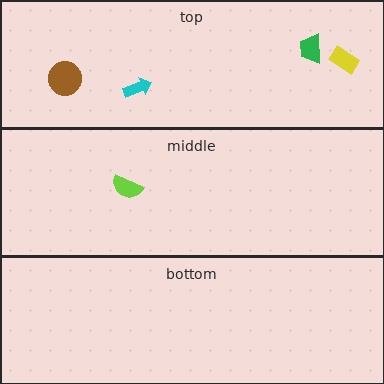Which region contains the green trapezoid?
The top region.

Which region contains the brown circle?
The top region.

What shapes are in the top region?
The yellow rectangle, the green trapezoid, the brown circle, the cyan arrow.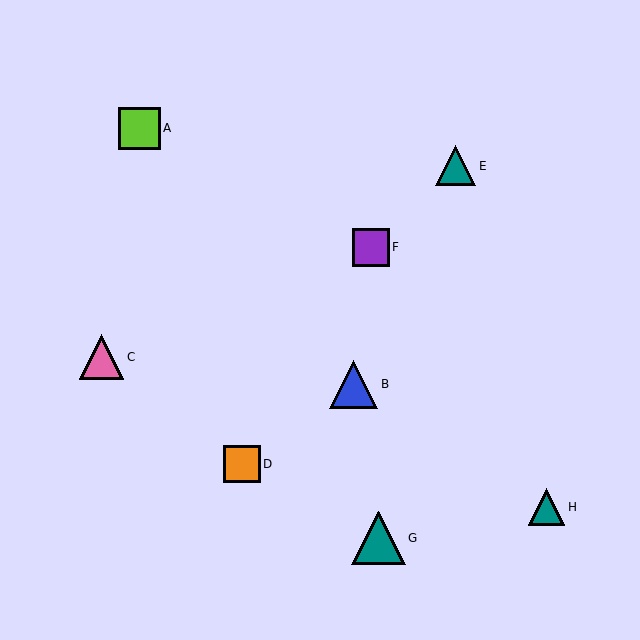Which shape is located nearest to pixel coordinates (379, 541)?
The teal triangle (labeled G) at (378, 538) is nearest to that location.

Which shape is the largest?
The teal triangle (labeled G) is the largest.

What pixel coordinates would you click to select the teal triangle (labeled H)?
Click at (547, 507) to select the teal triangle H.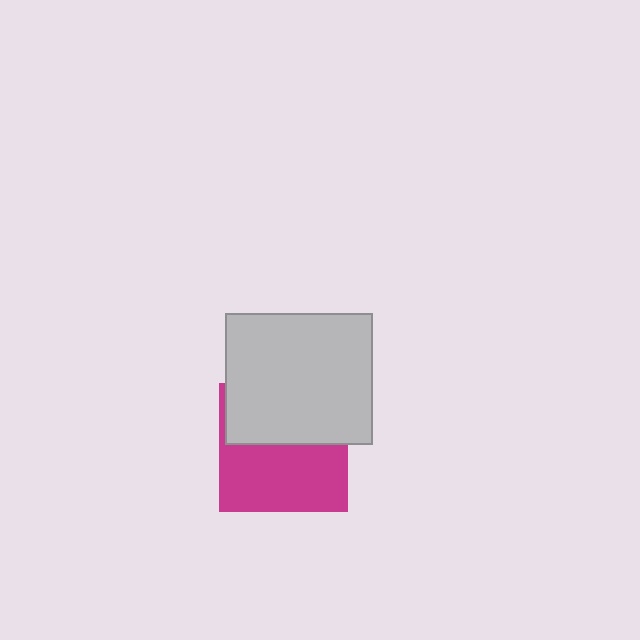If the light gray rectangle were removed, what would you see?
You would see the complete magenta square.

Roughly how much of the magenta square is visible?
About half of it is visible (roughly 54%).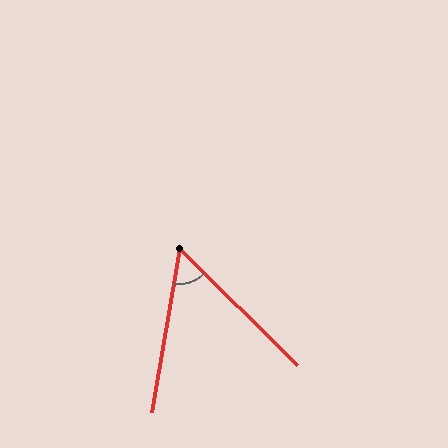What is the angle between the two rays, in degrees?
Approximately 55 degrees.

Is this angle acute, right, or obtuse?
It is acute.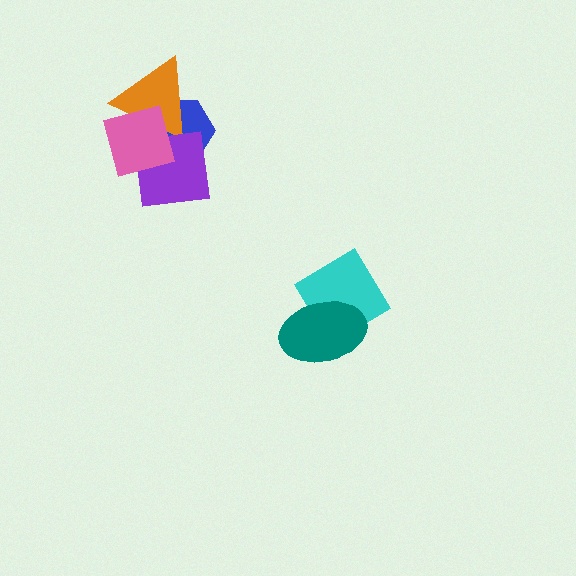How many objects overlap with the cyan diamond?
1 object overlaps with the cyan diamond.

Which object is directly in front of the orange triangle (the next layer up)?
The purple square is directly in front of the orange triangle.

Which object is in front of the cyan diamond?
The teal ellipse is in front of the cyan diamond.